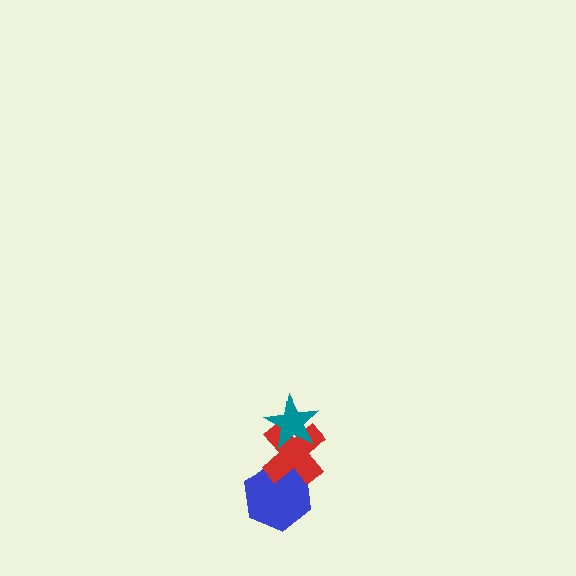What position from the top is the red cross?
The red cross is 2nd from the top.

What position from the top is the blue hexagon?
The blue hexagon is 3rd from the top.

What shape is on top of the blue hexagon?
The red cross is on top of the blue hexagon.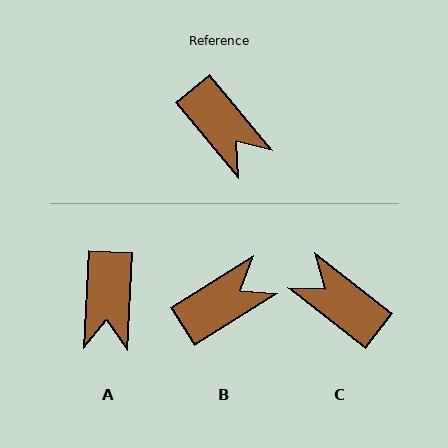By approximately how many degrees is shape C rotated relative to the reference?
Approximately 168 degrees clockwise.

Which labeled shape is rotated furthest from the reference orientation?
C, about 168 degrees away.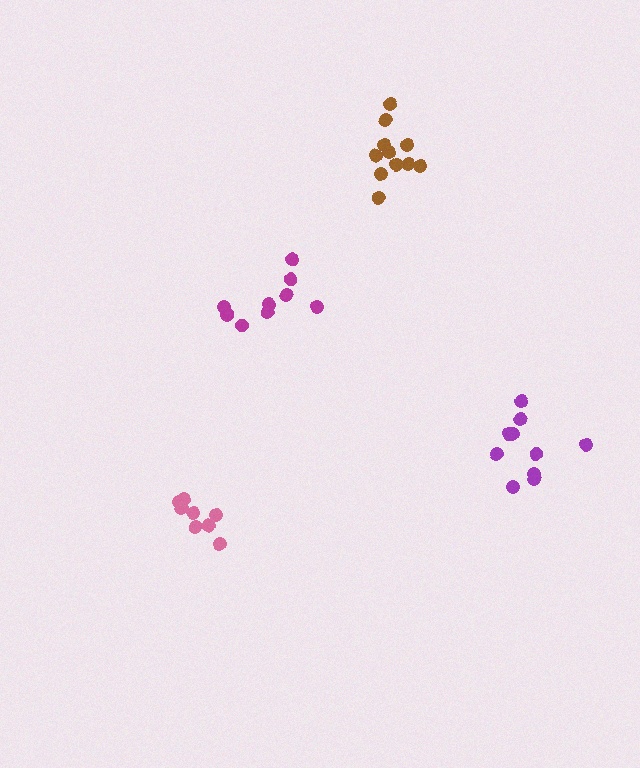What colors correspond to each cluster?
The clusters are colored: pink, purple, brown, magenta.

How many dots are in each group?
Group 1: 8 dots, Group 2: 10 dots, Group 3: 11 dots, Group 4: 9 dots (38 total).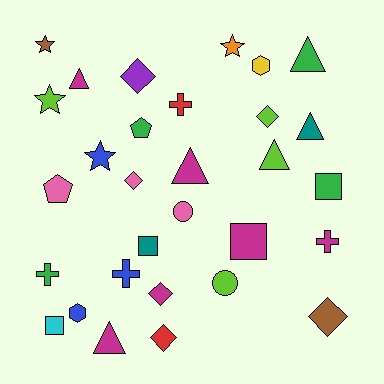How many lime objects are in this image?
There are 4 lime objects.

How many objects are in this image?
There are 30 objects.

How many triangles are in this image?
There are 6 triangles.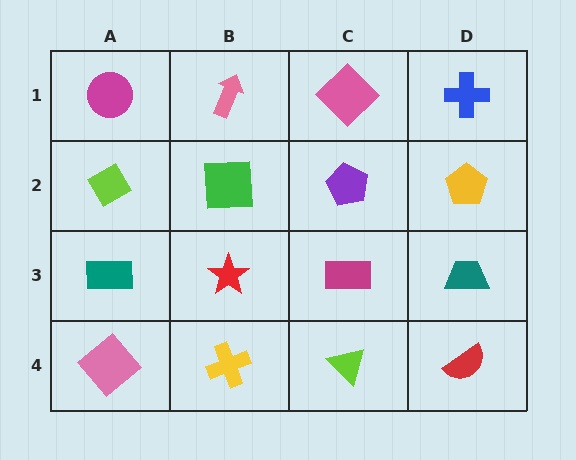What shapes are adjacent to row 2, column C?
A pink diamond (row 1, column C), a magenta rectangle (row 3, column C), a green square (row 2, column B), a yellow pentagon (row 2, column D).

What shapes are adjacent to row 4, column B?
A red star (row 3, column B), a pink diamond (row 4, column A), a lime triangle (row 4, column C).